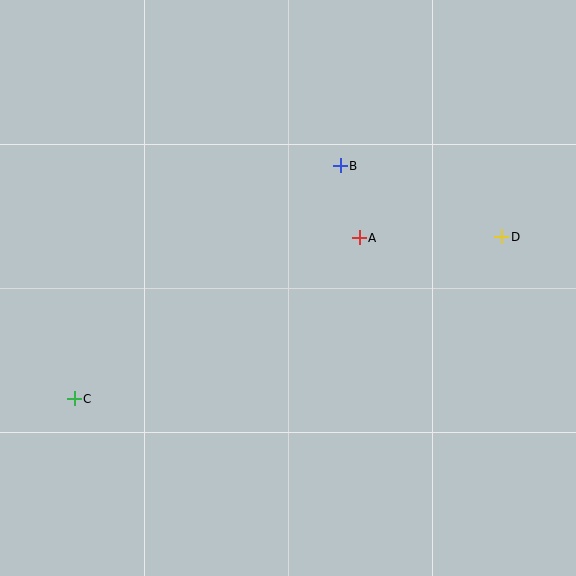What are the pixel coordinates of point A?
Point A is at (359, 238).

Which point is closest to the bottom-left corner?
Point C is closest to the bottom-left corner.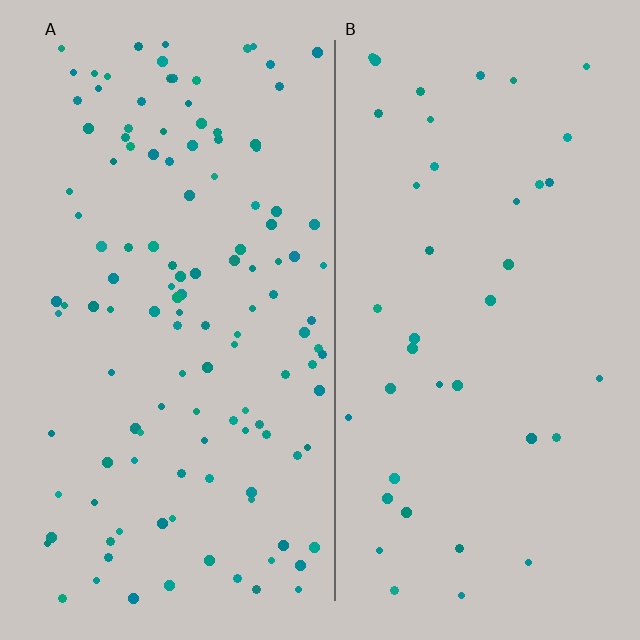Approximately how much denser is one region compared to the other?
Approximately 3.1× — region A over region B.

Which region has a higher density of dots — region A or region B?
A (the left).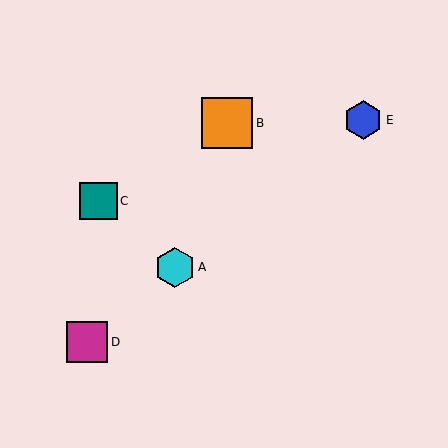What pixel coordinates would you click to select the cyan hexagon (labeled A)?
Click at (175, 267) to select the cyan hexagon A.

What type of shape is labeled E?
Shape E is a blue hexagon.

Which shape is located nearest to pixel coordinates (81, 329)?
The magenta square (labeled D) at (87, 342) is nearest to that location.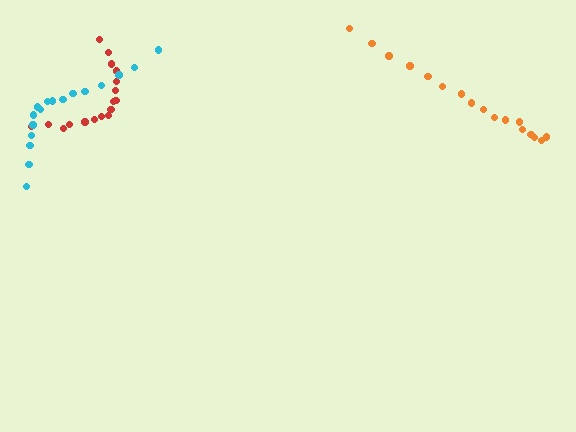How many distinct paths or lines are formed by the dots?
There are 3 distinct paths.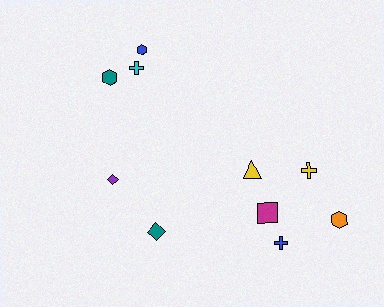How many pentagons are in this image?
There are no pentagons.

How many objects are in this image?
There are 10 objects.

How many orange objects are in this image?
There is 1 orange object.